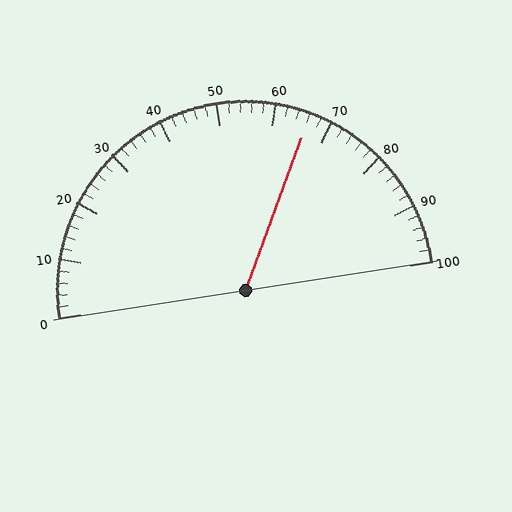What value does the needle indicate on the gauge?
The needle indicates approximately 66.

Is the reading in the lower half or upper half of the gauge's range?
The reading is in the upper half of the range (0 to 100).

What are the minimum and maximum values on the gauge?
The gauge ranges from 0 to 100.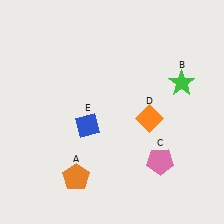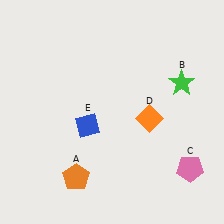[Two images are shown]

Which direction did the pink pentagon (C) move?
The pink pentagon (C) moved right.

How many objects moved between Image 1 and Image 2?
1 object moved between the two images.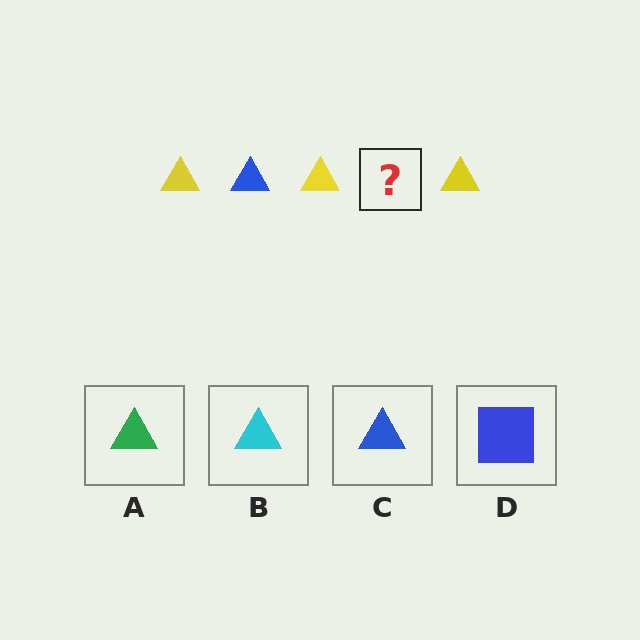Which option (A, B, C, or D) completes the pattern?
C.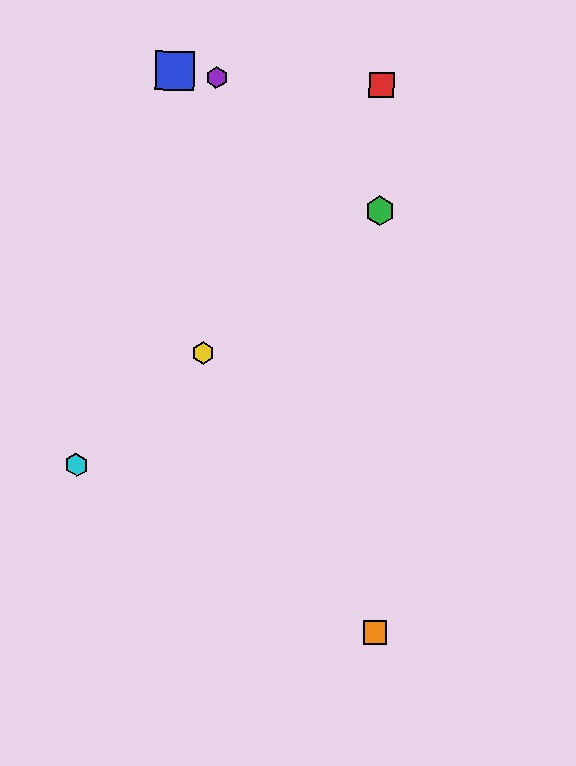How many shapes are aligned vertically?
3 shapes (the red square, the green hexagon, the orange square) are aligned vertically.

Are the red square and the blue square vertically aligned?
No, the red square is at x≈381 and the blue square is at x≈175.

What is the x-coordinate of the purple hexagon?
The purple hexagon is at x≈216.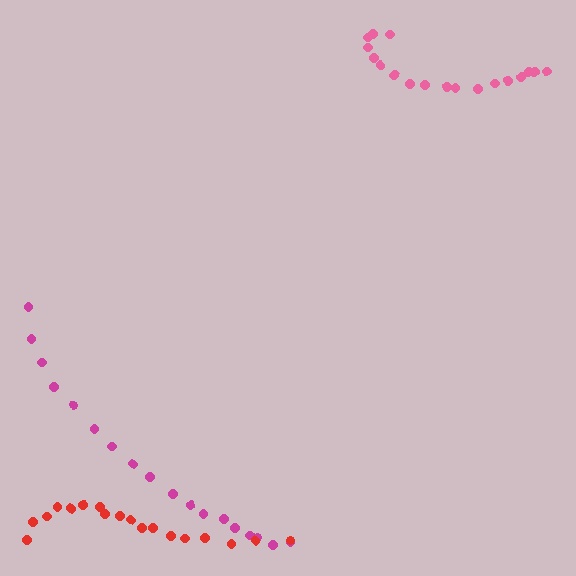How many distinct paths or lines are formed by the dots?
There are 3 distinct paths.